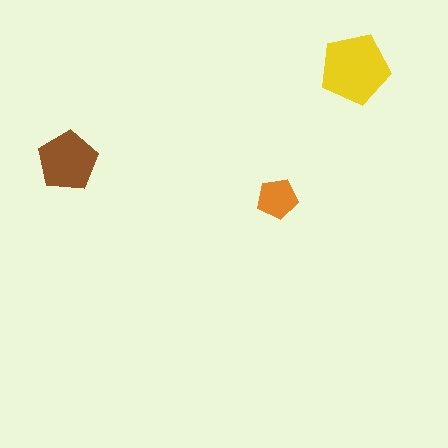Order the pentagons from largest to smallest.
the yellow one, the brown one, the orange one.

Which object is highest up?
The yellow pentagon is topmost.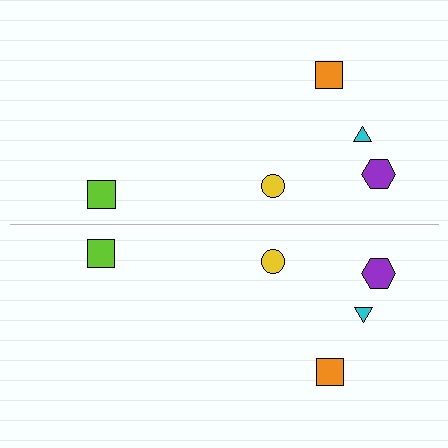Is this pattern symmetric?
Yes, this pattern has bilateral (reflection) symmetry.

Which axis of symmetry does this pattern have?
The pattern has a horizontal axis of symmetry running through the center of the image.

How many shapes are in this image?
There are 10 shapes in this image.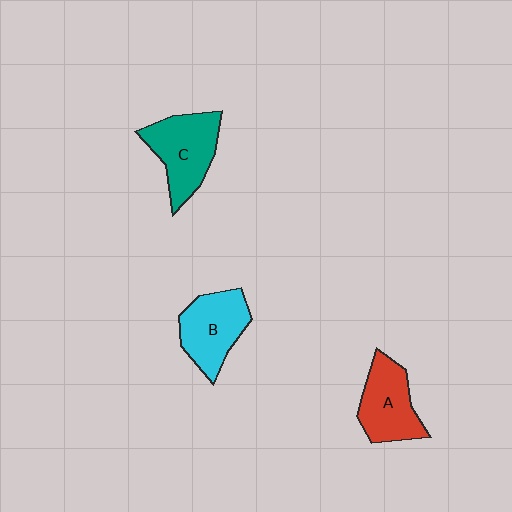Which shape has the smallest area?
Shape A (red).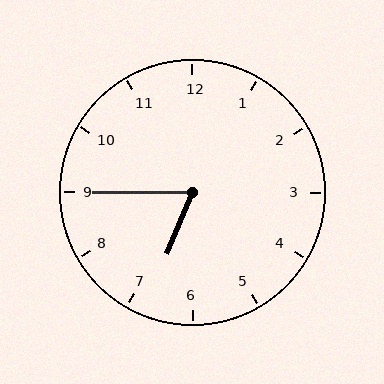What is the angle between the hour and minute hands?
Approximately 68 degrees.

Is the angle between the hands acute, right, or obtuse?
It is acute.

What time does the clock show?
6:45.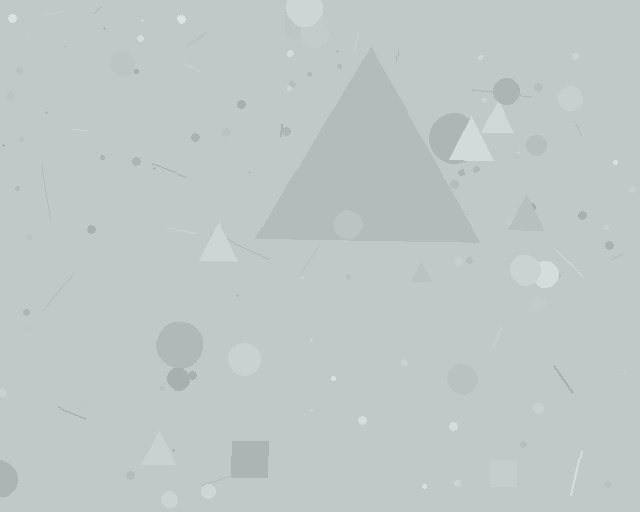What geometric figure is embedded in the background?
A triangle is embedded in the background.